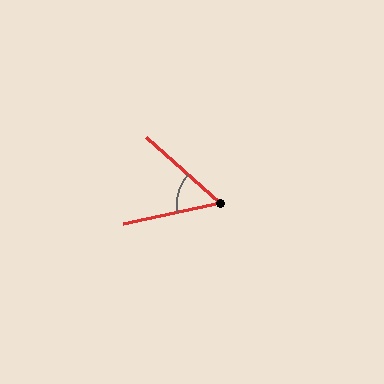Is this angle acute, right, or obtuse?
It is acute.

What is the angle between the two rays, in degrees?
Approximately 53 degrees.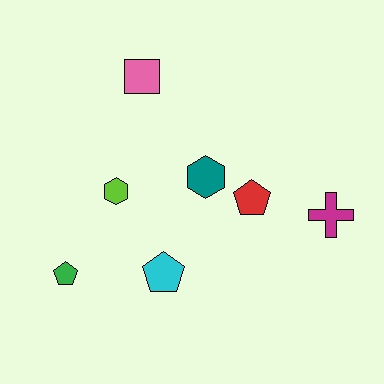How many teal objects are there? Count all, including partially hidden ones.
There is 1 teal object.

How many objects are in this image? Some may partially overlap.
There are 7 objects.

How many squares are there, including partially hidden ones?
There is 1 square.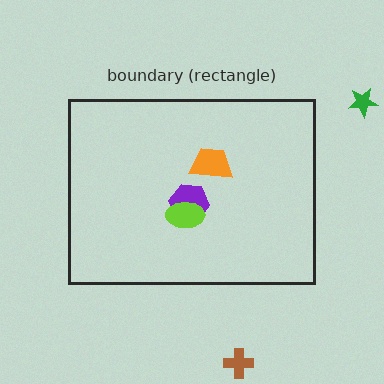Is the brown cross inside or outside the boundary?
Outside.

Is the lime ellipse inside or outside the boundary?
Inside.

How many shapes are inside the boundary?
3 inside, 2 outside.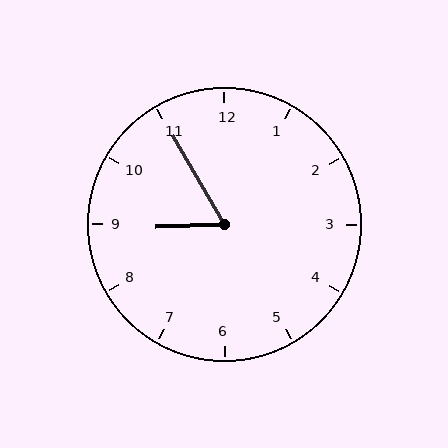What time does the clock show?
8:55.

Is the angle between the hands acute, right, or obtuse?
It is acute.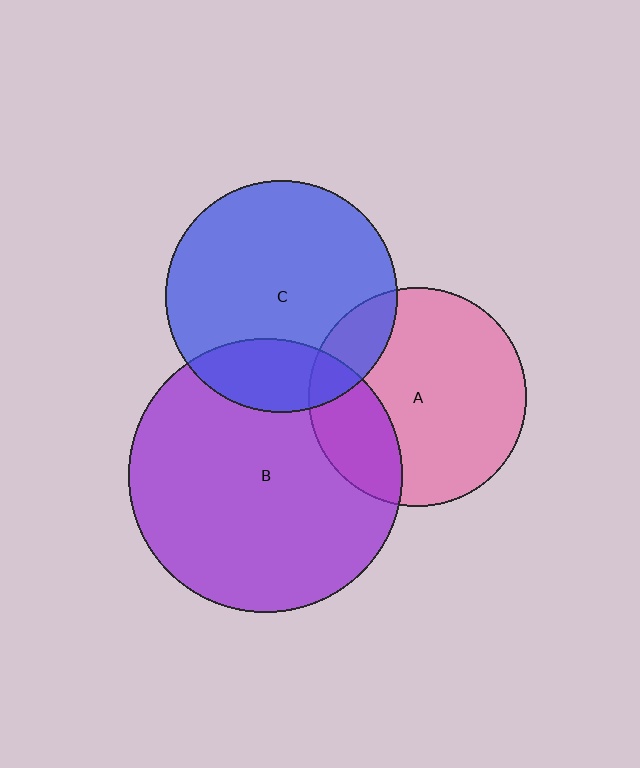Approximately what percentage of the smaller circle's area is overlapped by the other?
Approximately 25%.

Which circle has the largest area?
Circle B (purple).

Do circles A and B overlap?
Yes.